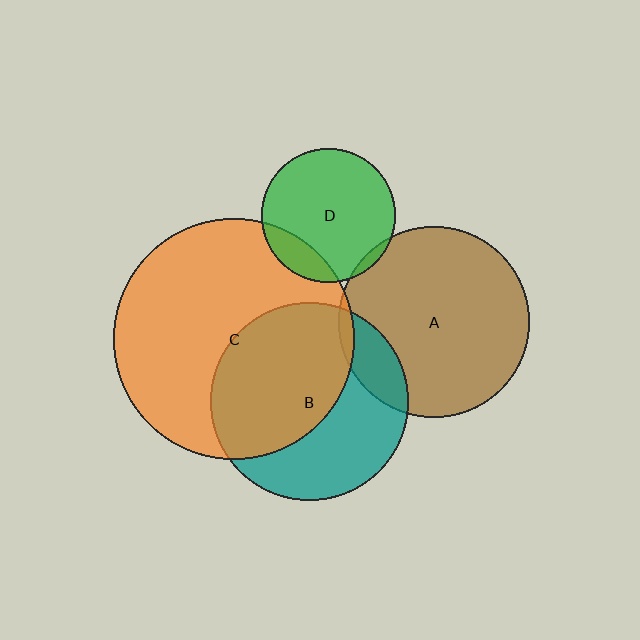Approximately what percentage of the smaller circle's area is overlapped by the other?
Approximately 55%.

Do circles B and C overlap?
Yes.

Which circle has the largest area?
Circle C (orange).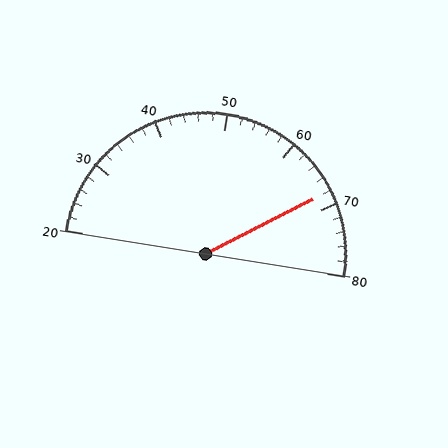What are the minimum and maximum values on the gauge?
The gauge ranges from 20 to 80.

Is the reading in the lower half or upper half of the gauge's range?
The reading is in the upper half of the range (20 to 80).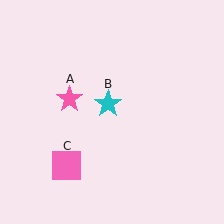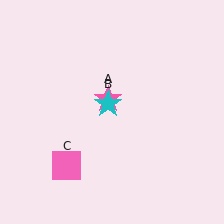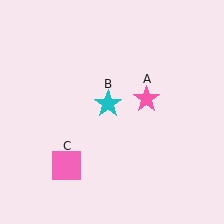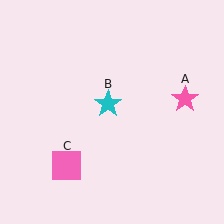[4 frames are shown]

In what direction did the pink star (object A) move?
The pink star (object A) moved right.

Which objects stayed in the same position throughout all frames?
Cyan star (object B) and pink square (object C) remained stationary.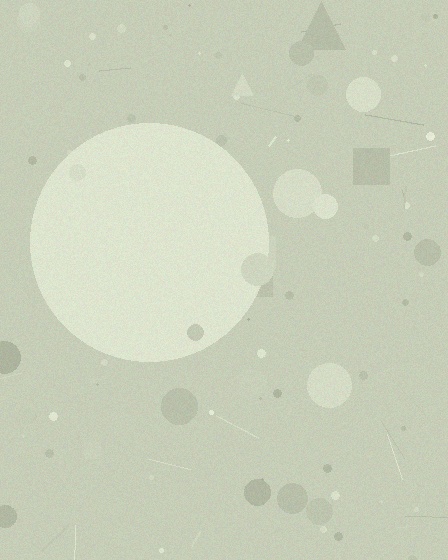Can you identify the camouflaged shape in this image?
The camouflaged shape is a circle.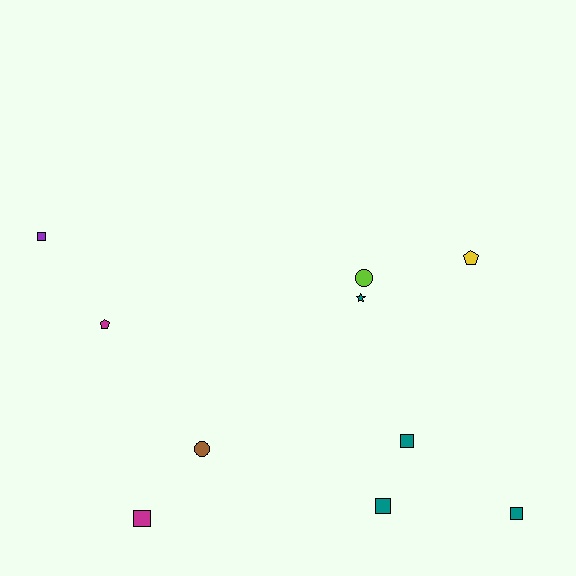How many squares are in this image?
There are 5 squares.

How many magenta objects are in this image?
There are 2 magenta objects.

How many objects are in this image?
There are 10 objects.